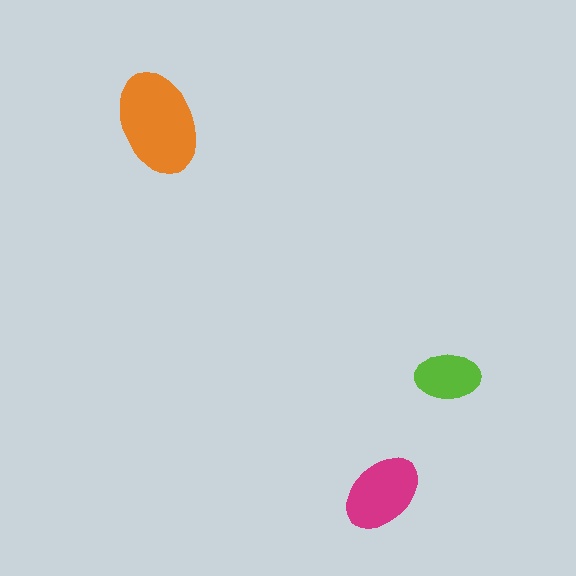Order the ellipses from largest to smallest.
the orange one, the magenta one, the lime one.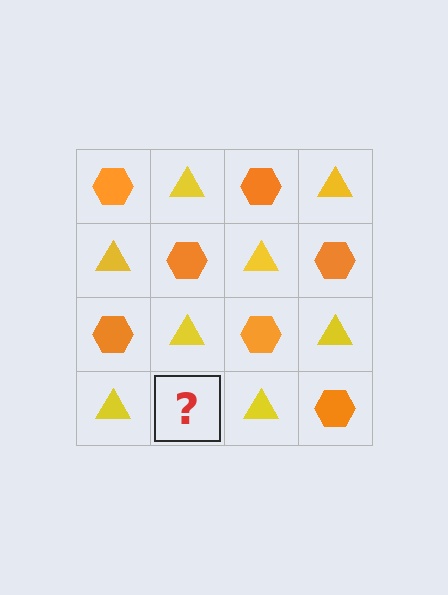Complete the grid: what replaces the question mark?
The question mark should be replaced with an orange hexagon.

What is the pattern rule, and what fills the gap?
The rule is that it alternates orange hexagon and yellow triangle in a checkerboard pattern. The gap should be filled with an orange hexagon.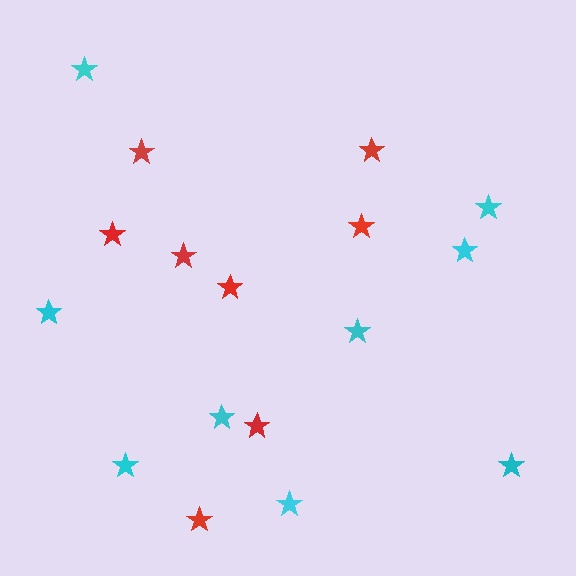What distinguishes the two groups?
There are 2 groups: one group of cyan stars (9) and one group of red stars (8).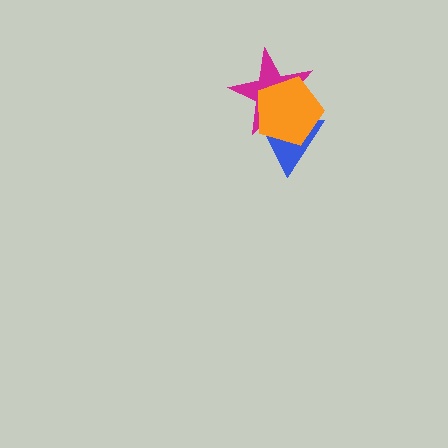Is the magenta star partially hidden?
Yes, it is partially covered by another shape.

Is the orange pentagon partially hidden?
No, no other shape covers it.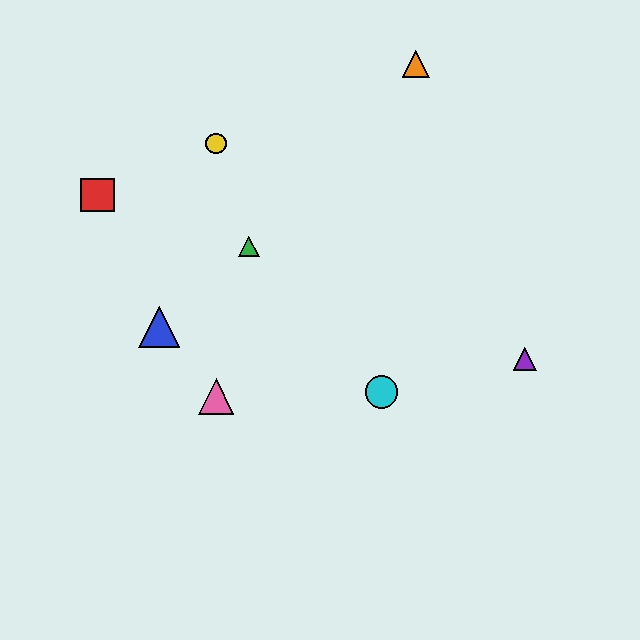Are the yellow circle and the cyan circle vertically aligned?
No, the yellow circle is at x≈216 and the cyan circle is at x≈381.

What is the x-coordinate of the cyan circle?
The cyan circle is at x≈381.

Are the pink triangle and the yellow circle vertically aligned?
Yes, both are at x≈216.